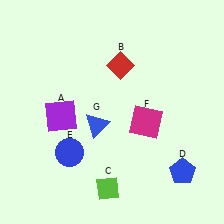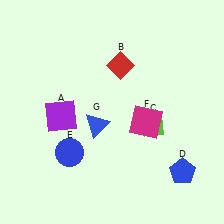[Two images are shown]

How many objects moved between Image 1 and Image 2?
1 object moved between the two images.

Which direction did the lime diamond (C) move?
The lime diamond (C) moved up.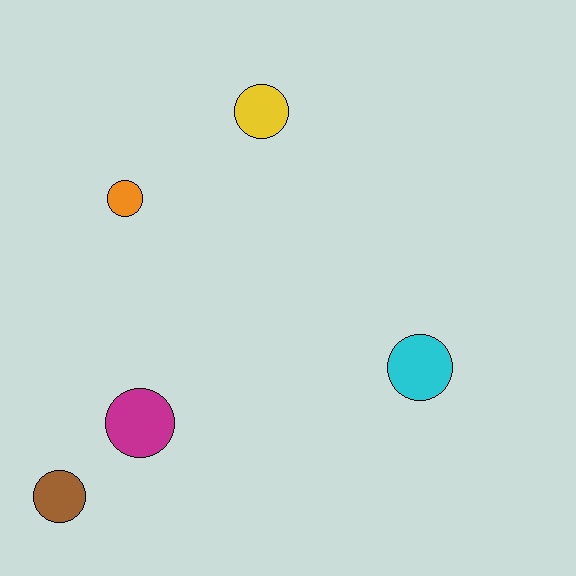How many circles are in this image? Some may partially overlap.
There are 5 circles.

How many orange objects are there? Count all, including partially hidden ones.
There is 1 orange object.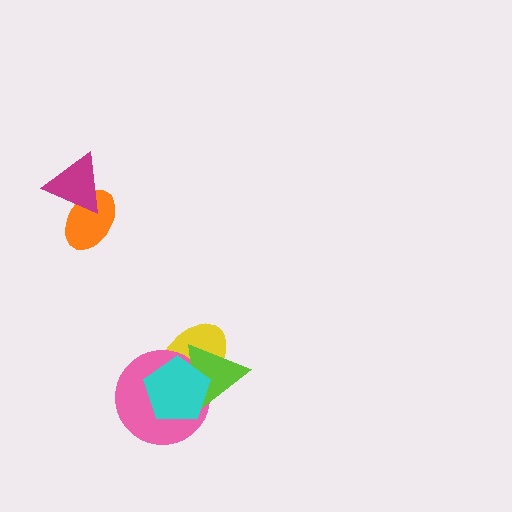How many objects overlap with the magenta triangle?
1 object overlaps with the magenta triangle.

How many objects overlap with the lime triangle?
3 objects overlap with the lime triangle.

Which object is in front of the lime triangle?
The cyan pentagon is in front of the lime triangle.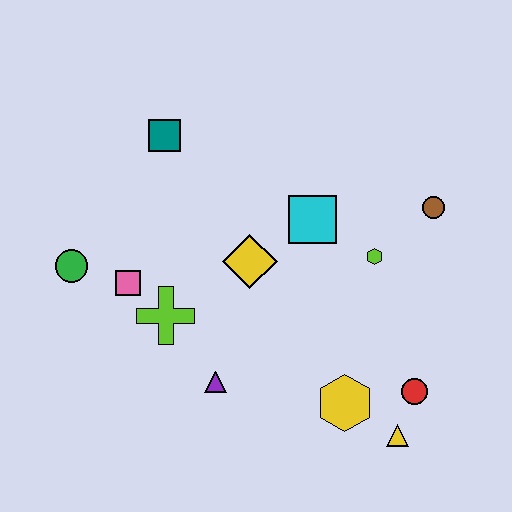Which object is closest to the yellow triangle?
The red circle is closest to the yellow triangle.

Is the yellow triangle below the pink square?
Yes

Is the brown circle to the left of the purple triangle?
No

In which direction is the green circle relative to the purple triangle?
The green circle is to the left of the purple triangle.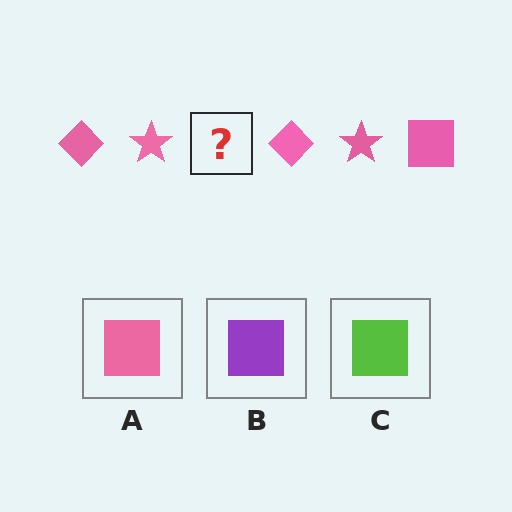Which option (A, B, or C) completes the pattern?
A.